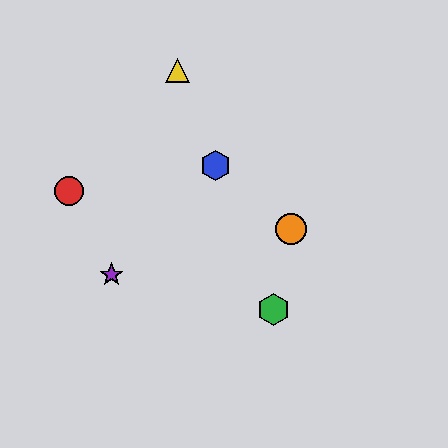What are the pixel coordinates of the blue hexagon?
The blue hexagon is at (216, 166).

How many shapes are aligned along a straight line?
3 shapes (the blue hexagon, the green hexagon, the yellow triangle) are aligned along a straight line.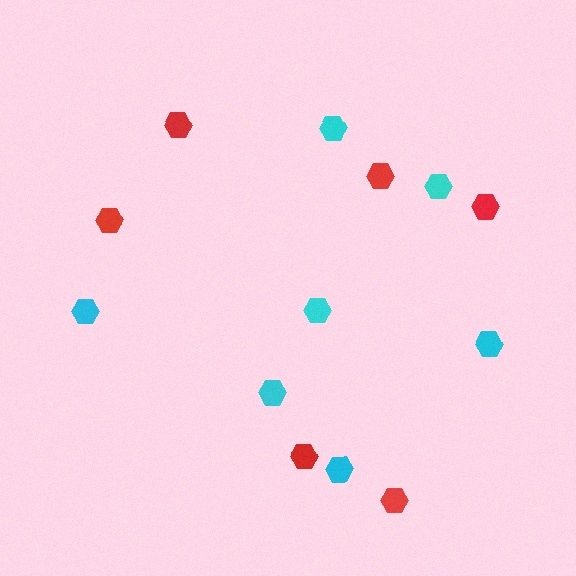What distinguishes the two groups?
There are 2 groups: one group of red hexagons (6) and one group of cyan hexagons (7).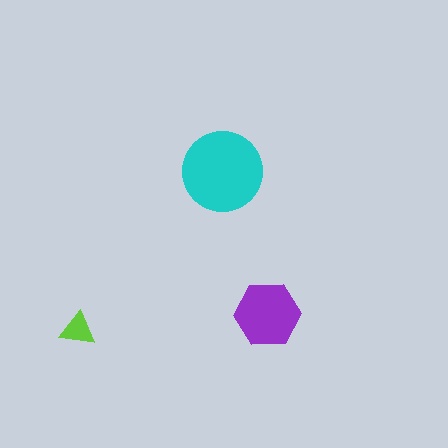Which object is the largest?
The cyan circle.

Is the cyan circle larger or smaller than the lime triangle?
Larger.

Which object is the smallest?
The lime triangle.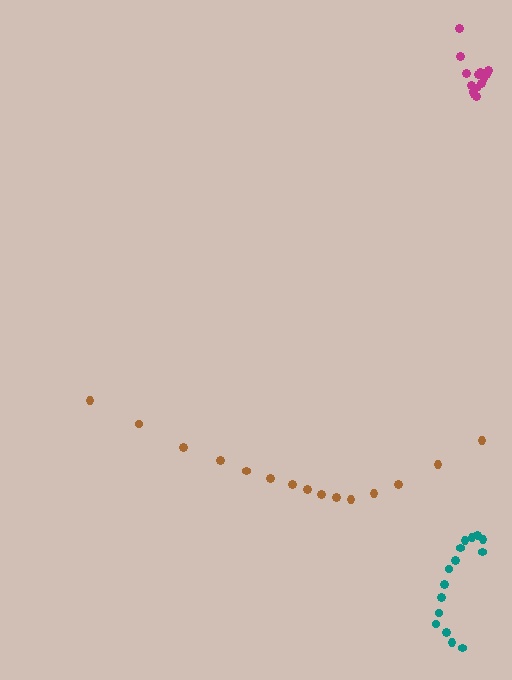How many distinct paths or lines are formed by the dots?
There are 3 distinct paths.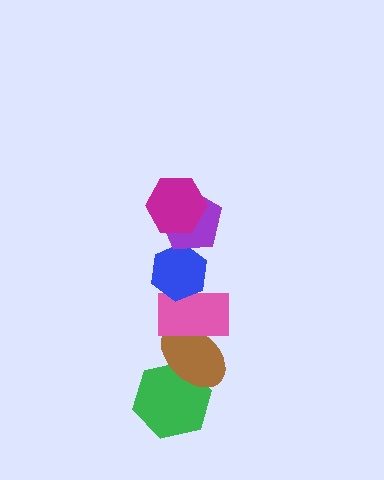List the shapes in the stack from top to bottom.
From top to bottom: the magenta hexagon, the purple pentagon, the blue hexagon, the pink rectangle, the brown ellipse, the green hexagon.